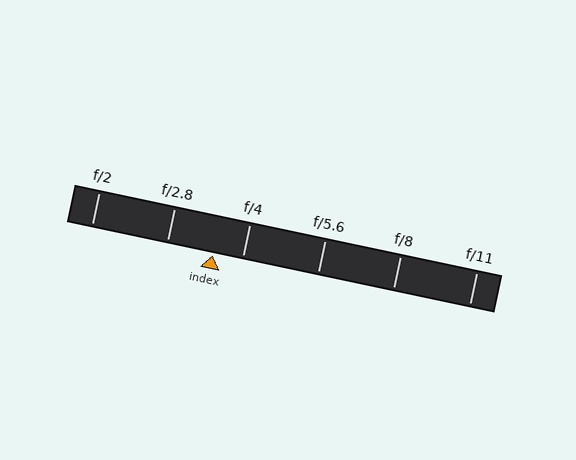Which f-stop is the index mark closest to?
The index mark is closest to f/4.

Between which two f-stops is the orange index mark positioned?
The index mark is between f/2.8 and f/4.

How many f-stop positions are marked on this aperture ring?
There are 6 f-stop positions marked.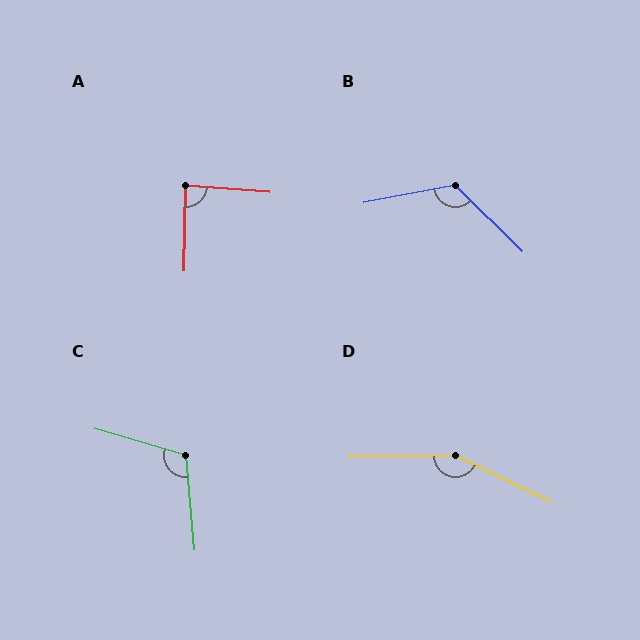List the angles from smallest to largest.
A (87°), C (111°), B (125°), D (153°).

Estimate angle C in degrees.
Approximately 111 degrees.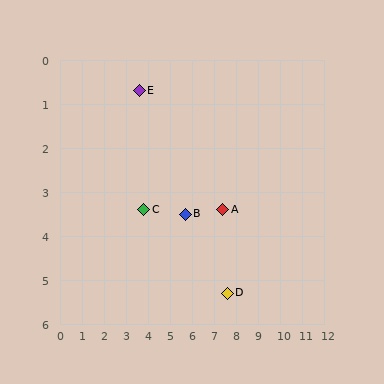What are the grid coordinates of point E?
Point E is at approximately (3.6, 0.7).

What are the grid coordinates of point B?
Point B is at approximately (5.7, 3.5).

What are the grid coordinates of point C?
Point C is at approximately (3.8, 3.4).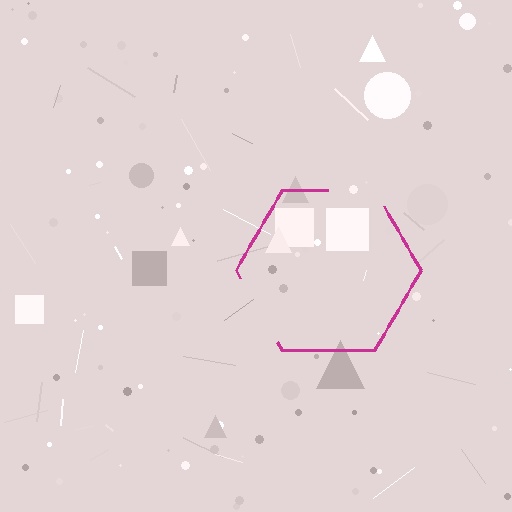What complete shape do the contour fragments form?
The contour fragments form a hexagon.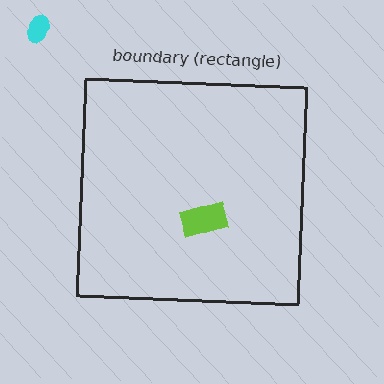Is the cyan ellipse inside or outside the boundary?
Outside.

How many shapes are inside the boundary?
1 inside, 1 outside.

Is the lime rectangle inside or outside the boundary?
Inside.